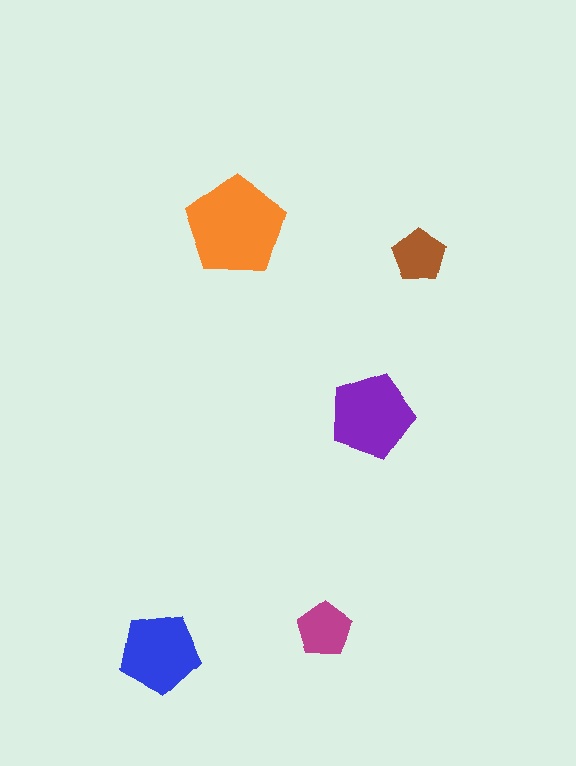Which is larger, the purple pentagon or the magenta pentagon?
The purple one.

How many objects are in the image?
There are 5 objects in the image.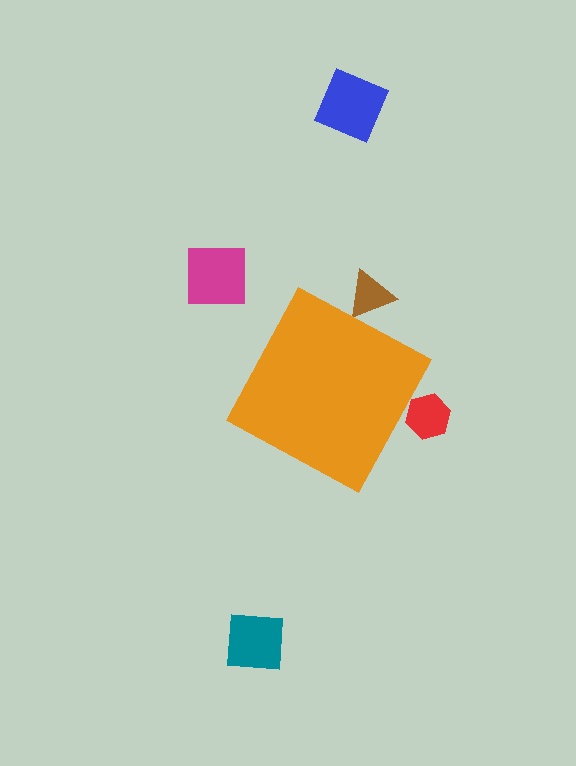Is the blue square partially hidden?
No, the blue square is fully visible.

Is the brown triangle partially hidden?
Yes, the brown triangle is partially hidden behind the orange diamond.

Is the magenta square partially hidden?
No, the magenta square is fully visible.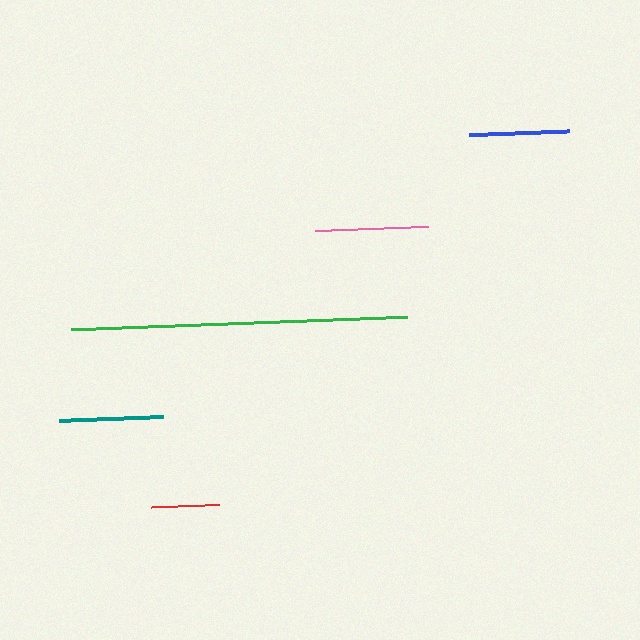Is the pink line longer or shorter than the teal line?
The pink line is longer than the teal line.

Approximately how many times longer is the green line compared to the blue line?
The green line is approximately 3.4 times the length of the blue line.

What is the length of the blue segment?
The blue segment is approximately 99 pixels long.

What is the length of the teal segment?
The teal segment is approximately 104 pixels long.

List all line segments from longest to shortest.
From longest to shortest: green, pink, teal, blue, red.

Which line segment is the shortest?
The red line is the shortest at approximately 68 pixels.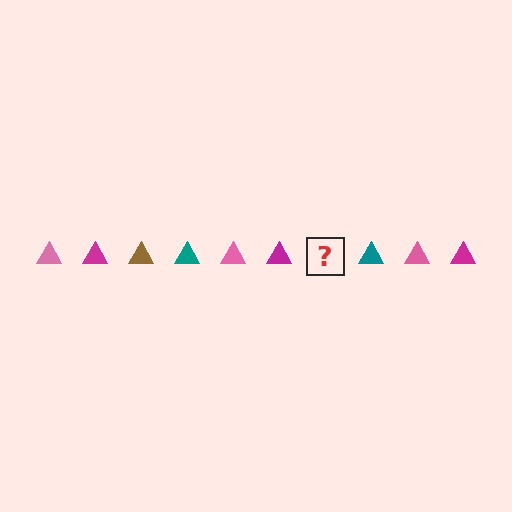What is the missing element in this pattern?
The missing element is a brown triangle.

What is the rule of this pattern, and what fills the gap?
The rule is that the pattern cycles through pink, magenta, brown, teal triangles. The gap should be filled with a brown triangle.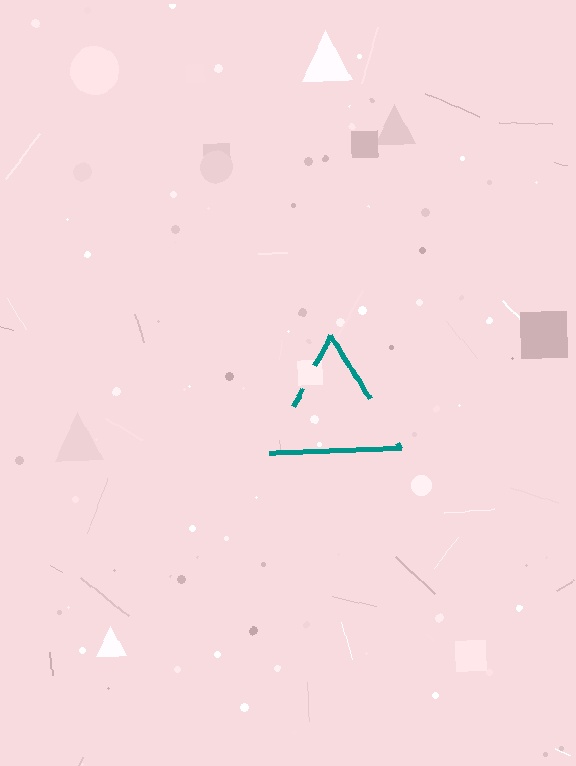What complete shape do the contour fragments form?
The contour fragments form a triangle.